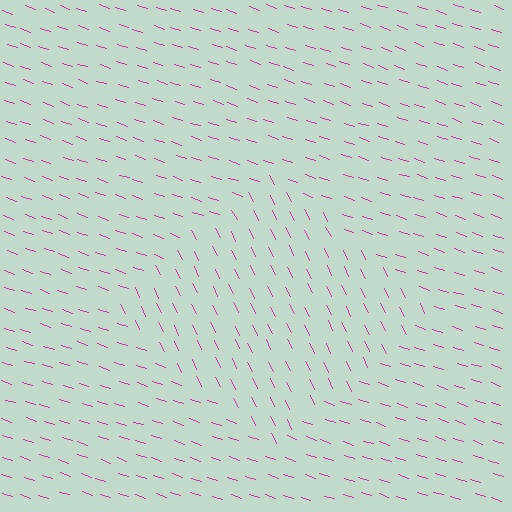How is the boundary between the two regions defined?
The boundary is defined purely by a change in line orientation (approximately 45 degrees difference). All lines are the same color and thickness.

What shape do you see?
I see a diamond.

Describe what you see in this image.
The image is filled with small magenta line segments. A diamond region in the image has lines oriented differently from the surrounding lines, creating a visible texture boundary.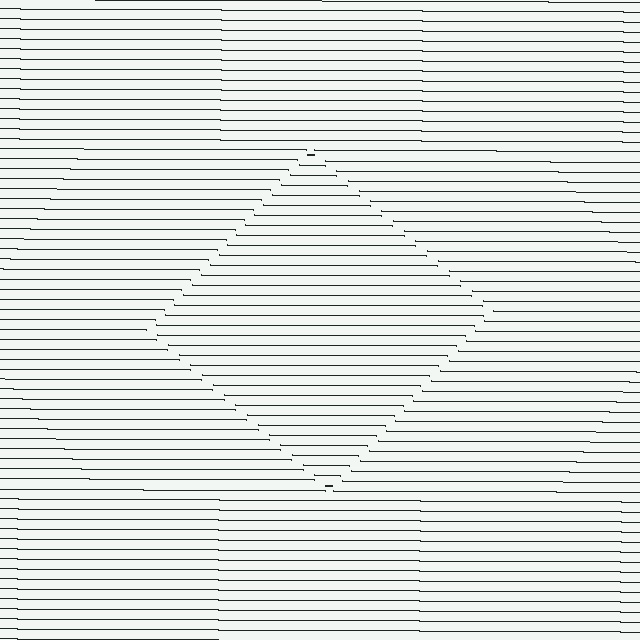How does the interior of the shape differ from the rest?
The interior of the shape contains the same grating, shifted by half a period — the contour is defined by the phase discontinuity where line-ends from the inner and outer gratings abut.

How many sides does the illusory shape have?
4 sides — the line-ends trace a square.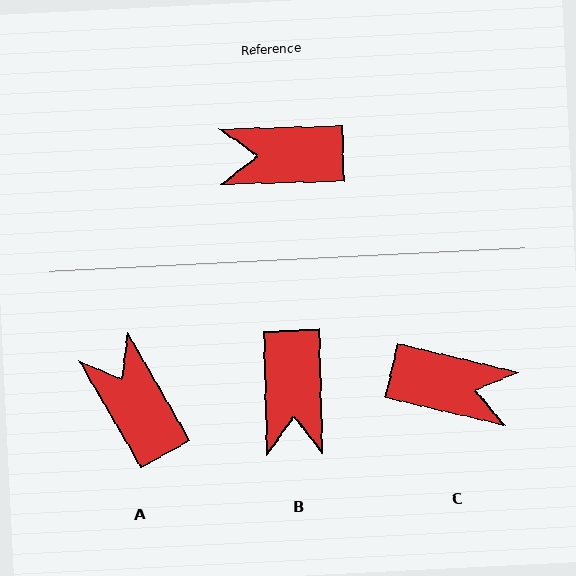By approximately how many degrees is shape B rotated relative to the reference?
Approximately 91 degrees counter-clockwise.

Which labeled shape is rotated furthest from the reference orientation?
C, about 165 degrees away.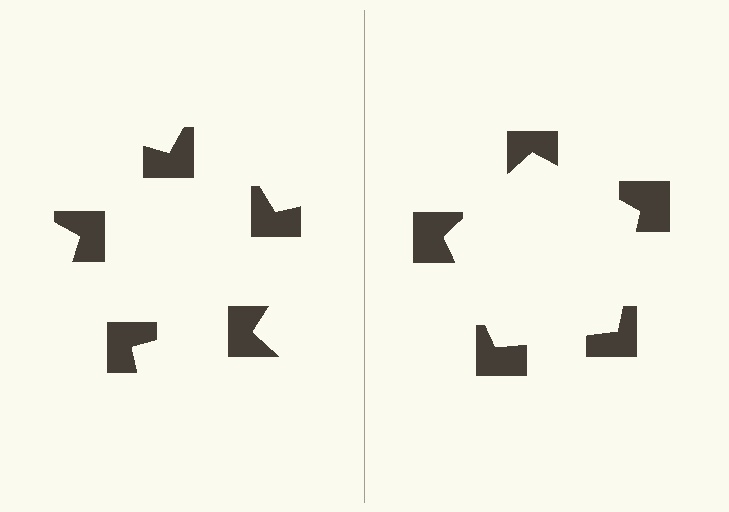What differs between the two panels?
The notched squares are positioned identically on both sides; only the wedge orientations differ. On the right they align to a pentagon; on the left they are misaligned.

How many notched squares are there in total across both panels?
10 — 5 on each side.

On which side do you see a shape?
An illusory pentagon appears on the right side. On the left side the wedge cuts are rotated, so no coherent shape forms.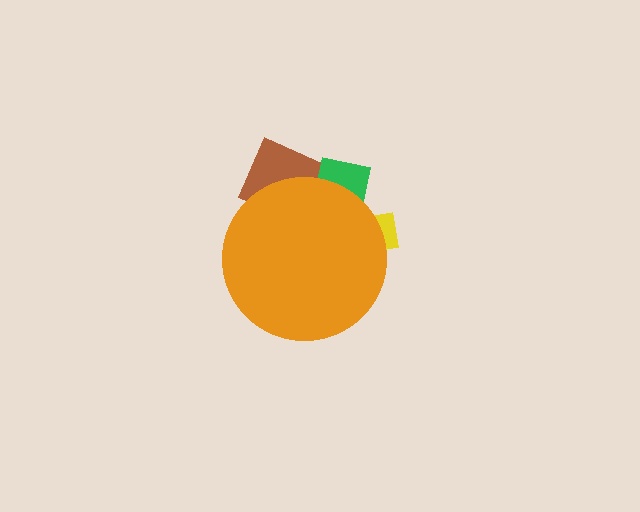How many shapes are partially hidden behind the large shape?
3 shapes are partially hidden.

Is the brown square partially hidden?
Yes, the brown square is partially hidden behind the orange circle.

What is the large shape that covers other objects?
An orange circle.